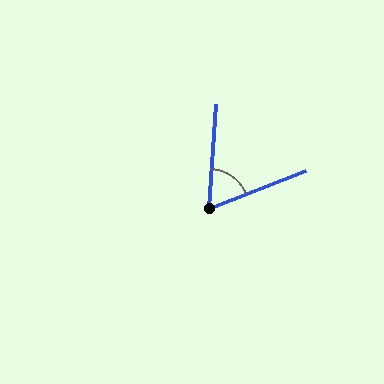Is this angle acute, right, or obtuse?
It is acute.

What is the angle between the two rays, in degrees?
Approximately 64 degrees.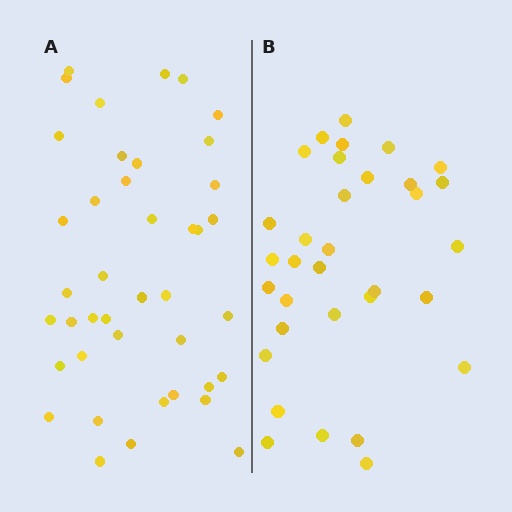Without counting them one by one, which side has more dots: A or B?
Region A (the left region) has more dots.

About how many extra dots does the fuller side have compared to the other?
Region A has roughly 8 or so more dots than region B.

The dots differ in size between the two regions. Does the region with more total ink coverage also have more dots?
No. Region B has more total ink coverage because its dots are larger, but region A actually contains more individual dots. Total area can be misleading — the number of items is what matters here.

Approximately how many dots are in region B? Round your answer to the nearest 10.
About 30 dots. (The exact count is 33, which rounds to 30.)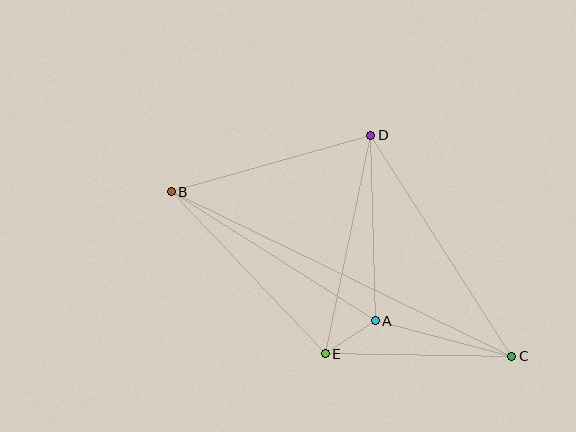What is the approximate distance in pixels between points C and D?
The distance between C and D is approximately 262 pixels.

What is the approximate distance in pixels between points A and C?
The distance between A and C is approximately 141 pixels.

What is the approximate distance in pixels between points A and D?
The distance between A and D is approximately 185 pixels.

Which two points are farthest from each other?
Points B and C are farthest from each other.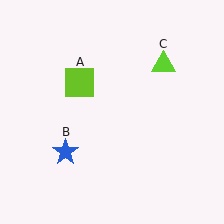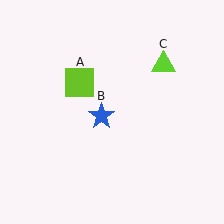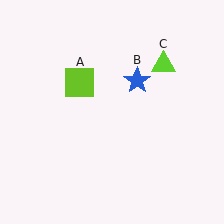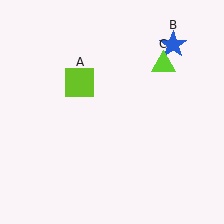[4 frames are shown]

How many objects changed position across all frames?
1 object changed position: blue star (object B).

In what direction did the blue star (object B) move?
The blue star (object B) moved up and to the right.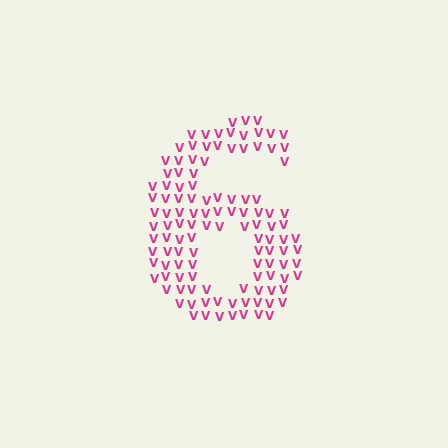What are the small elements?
The small elements are letter V's.